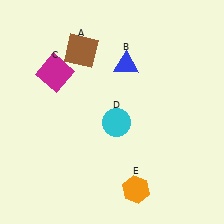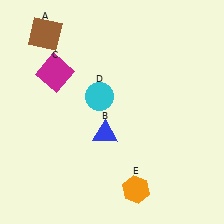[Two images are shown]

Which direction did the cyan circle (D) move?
The cyan circle (D) moved up.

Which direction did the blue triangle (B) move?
The blue triangle (B) moved down.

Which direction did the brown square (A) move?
The brown square (A) moved left.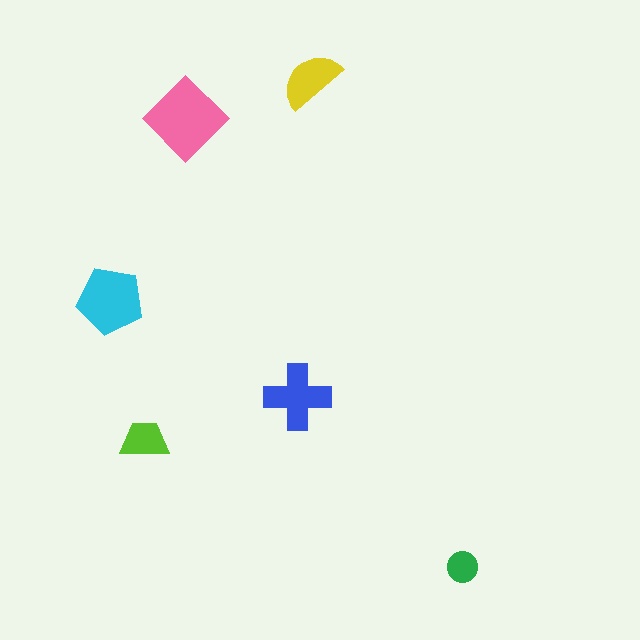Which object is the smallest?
The green circle.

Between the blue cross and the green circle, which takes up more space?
The blue cross.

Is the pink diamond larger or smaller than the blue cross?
Larger.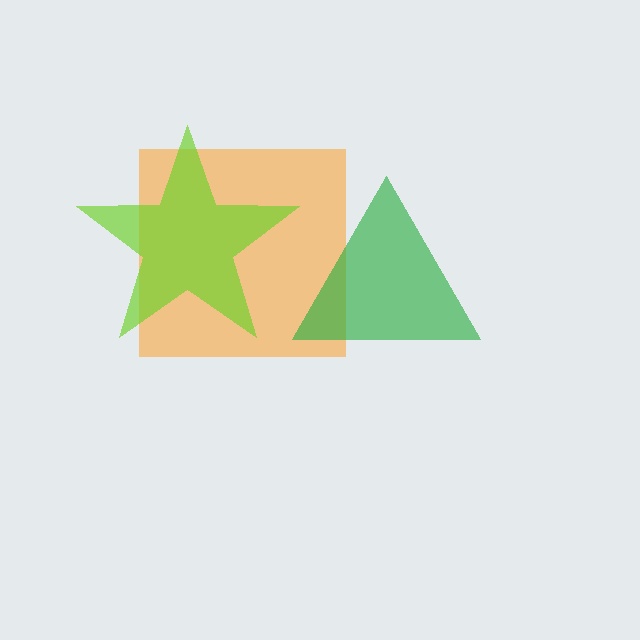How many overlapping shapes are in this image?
There are 3 overlapping shapes in the image.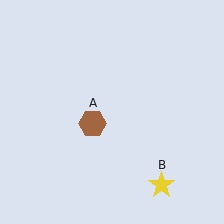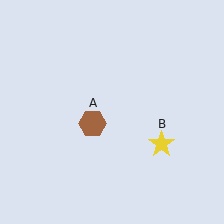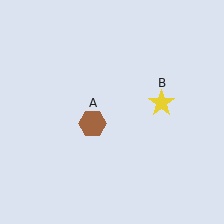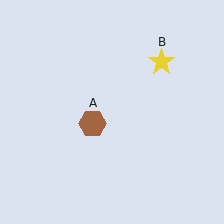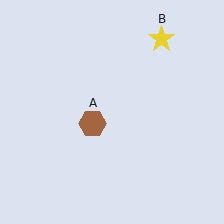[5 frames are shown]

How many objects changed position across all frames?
1 object changed position: yellow star (object B).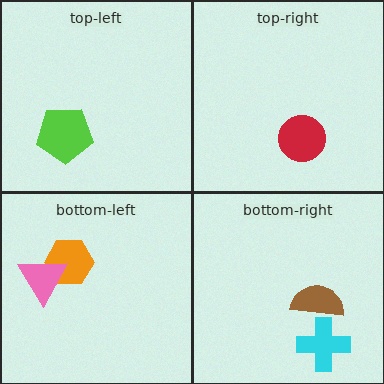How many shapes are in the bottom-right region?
2.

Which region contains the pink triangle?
The bottom-left region.